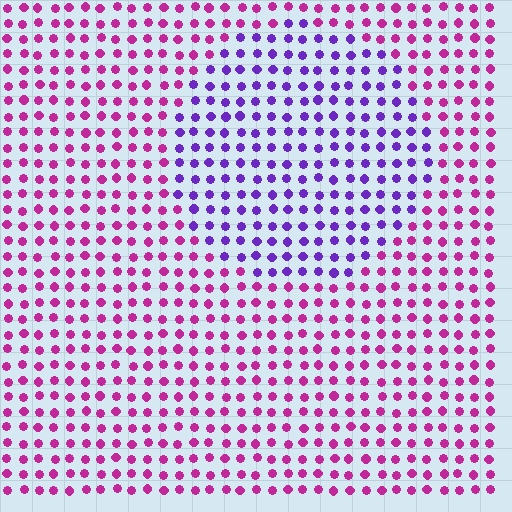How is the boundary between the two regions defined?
The boundary is defined purely by a slight shift in hue (about 49 degrees). Spacing, size, and orientation are identical on both sides.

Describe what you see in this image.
The image is filled with small magenta elements in a uniform arrangement. A circle-shaped region is visible where the elements are tinted to a slightly different hue, forming a subtle color boundary.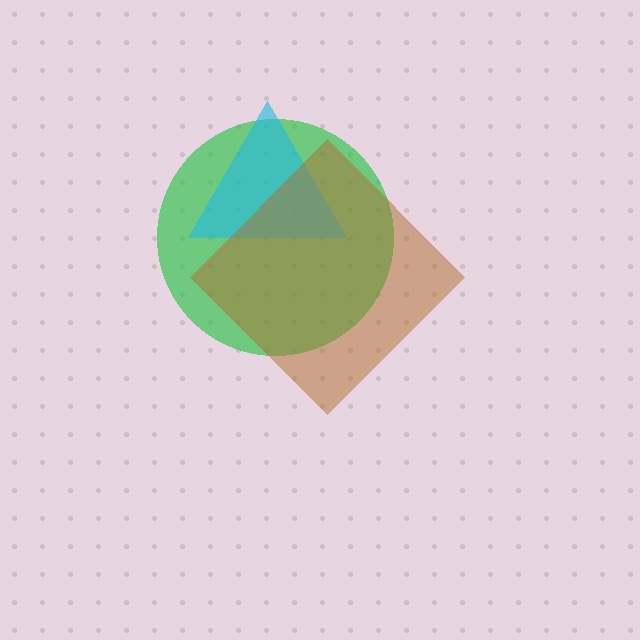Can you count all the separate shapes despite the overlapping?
Yes, there are 3 separate shapes.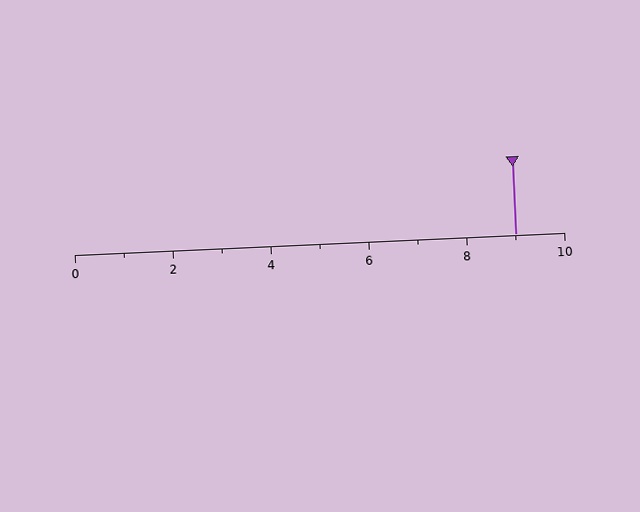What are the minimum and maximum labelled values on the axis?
The axis runs from 0 to 10.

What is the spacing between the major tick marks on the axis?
The major ticks are spaced 2 apart.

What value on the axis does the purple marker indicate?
The marker indicates approximately 9.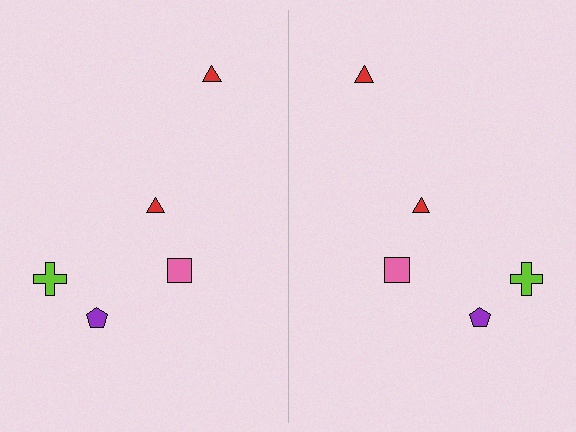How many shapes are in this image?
There are 10 shapes in this image.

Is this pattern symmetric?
Yes, this pattern has bilateral (reflection) symmetry.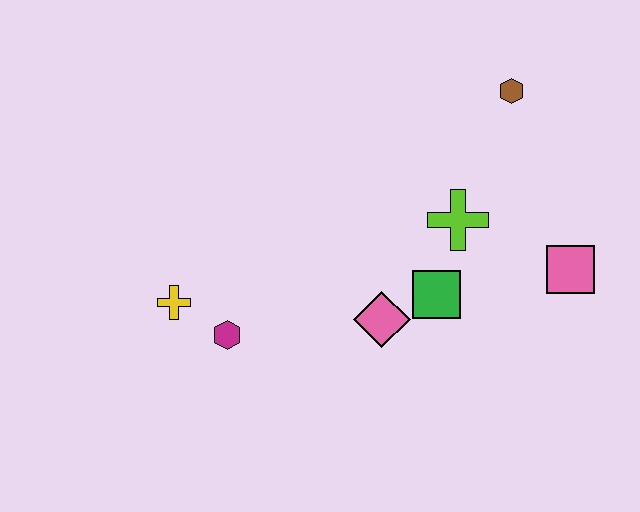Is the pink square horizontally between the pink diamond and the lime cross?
No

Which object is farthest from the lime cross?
The yellow cross is farthest from the lime cross.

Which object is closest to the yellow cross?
The magenta hexagon is closest to the yellow cross.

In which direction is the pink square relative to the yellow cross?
The pink square is to the right of the yellow cross.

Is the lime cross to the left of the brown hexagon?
Yes